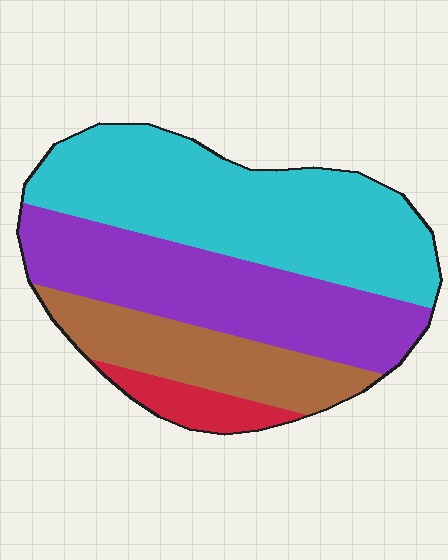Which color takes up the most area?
Cyan, at roughly 40%.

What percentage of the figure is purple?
Purple covers 32% of the figure.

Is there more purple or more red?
Purple.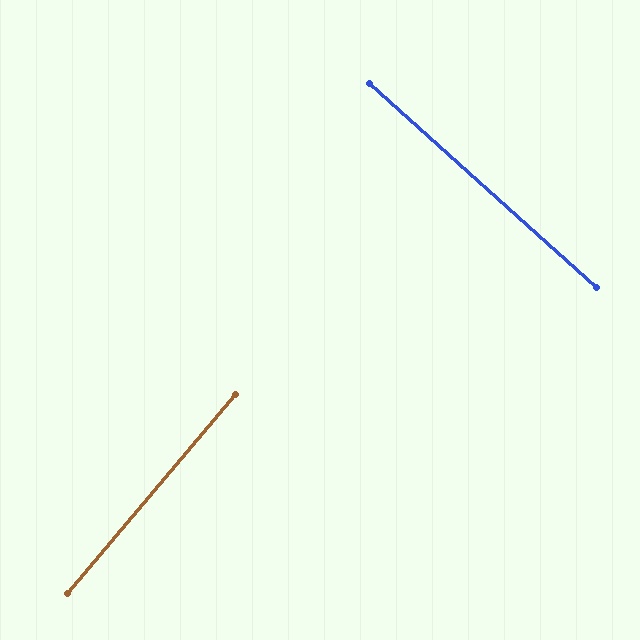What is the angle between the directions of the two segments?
Approximately 88 degrees.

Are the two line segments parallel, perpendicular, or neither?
Perpendicular — they meet at approximately 88°.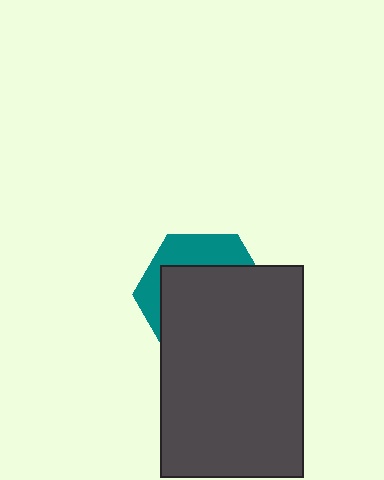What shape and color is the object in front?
The object in front is a dark gray rectangle.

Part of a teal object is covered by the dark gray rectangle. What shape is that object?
It is a hexagon.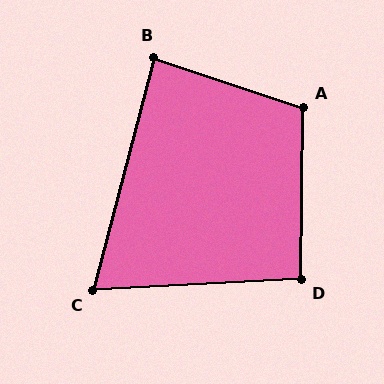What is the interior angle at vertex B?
Approximately 86 degrees (approximately right).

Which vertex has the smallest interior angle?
C, at approximately 72 degrees.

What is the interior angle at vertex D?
Approximately 94 degrees (approximately right).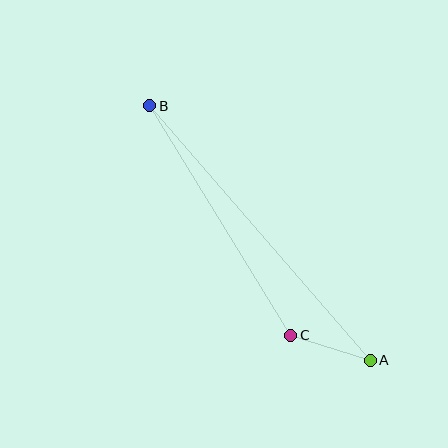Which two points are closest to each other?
Points A and C are closest to each other.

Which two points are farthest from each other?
Points A and B are farthest from each other.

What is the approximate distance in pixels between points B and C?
The distance between B and C is approximately 269 pixels.